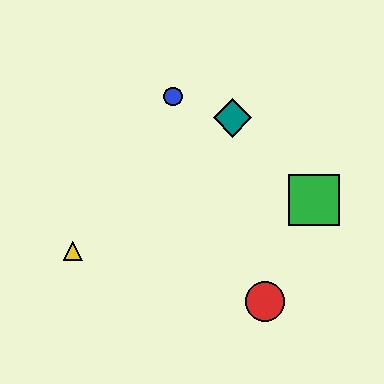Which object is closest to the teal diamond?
The blue circle is closest to the teal diamond.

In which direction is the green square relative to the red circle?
The green square is above the red circle.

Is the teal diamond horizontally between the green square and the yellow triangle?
Yes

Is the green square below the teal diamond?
Yes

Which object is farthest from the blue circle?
The red circle is farthest from the blue circle.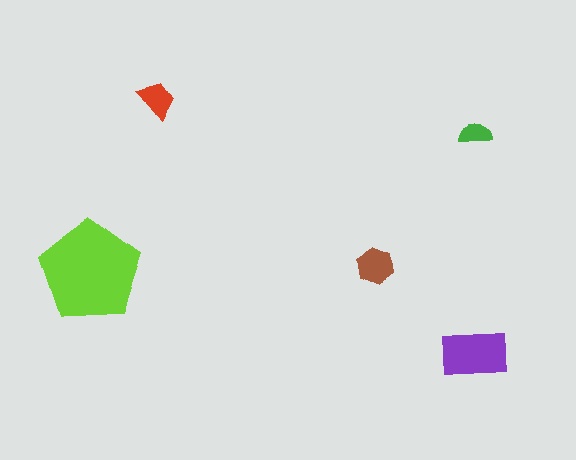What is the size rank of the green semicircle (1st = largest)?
5th.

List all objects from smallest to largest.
The green semicircle, the red trapezoid, the brown hexagon, the purple rectangle, the lime pentagon.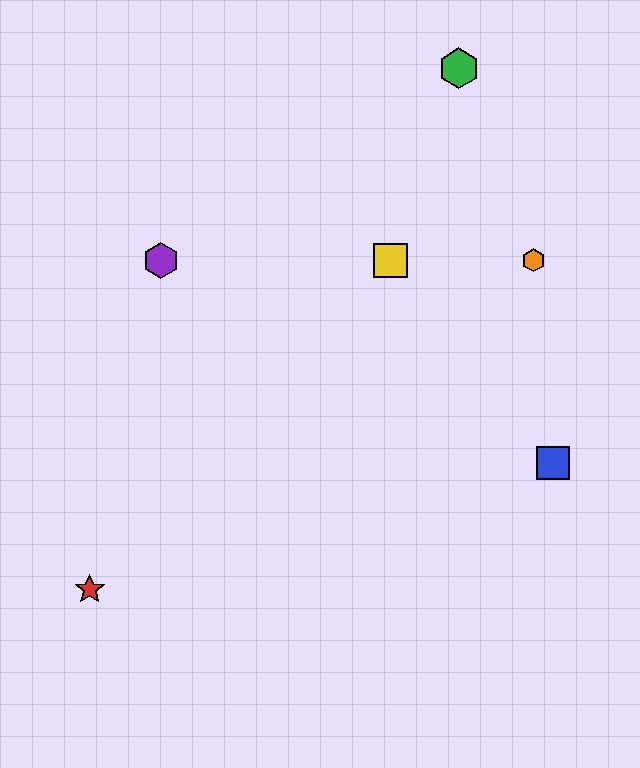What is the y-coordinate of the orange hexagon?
The orange hexagon is at y≈260.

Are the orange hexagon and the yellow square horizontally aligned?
Yes, both are at y≈260.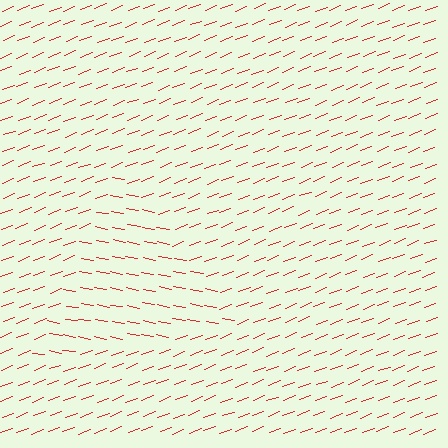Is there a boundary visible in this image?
Yes, there is a texture boundary formed by a change in line orientation.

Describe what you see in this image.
The image is filled with small red line segments. A triangle region in the image has lines oriented differently from the surrounding lines, creating a visible texture boundary.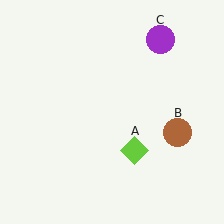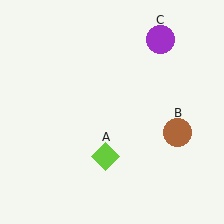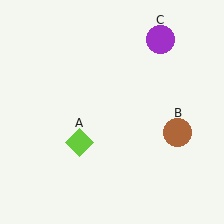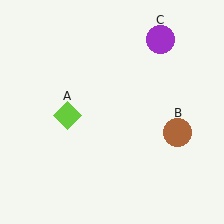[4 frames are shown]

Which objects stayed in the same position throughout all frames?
Brown circle (object B) and purple circle (object C) remained stationary.